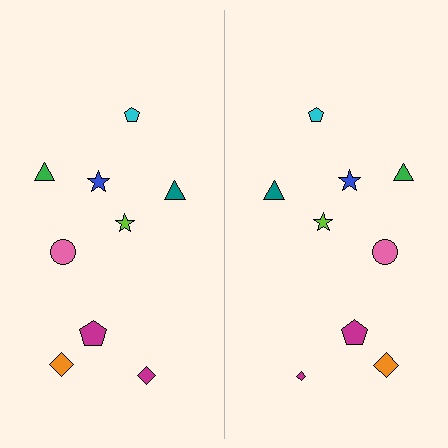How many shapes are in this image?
There are 18 shapes in this image.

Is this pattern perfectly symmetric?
No, the pattern is not perfectly symmetric. The magenta diamond on the right side has a different size than its mirror counterpart.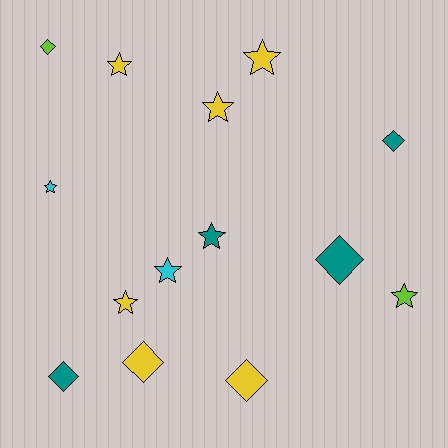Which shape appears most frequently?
Star, with 8 objects.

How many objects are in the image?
There are 14 objects.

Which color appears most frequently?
Yellow, with 6 objects.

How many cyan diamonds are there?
There are no cyan diamonds.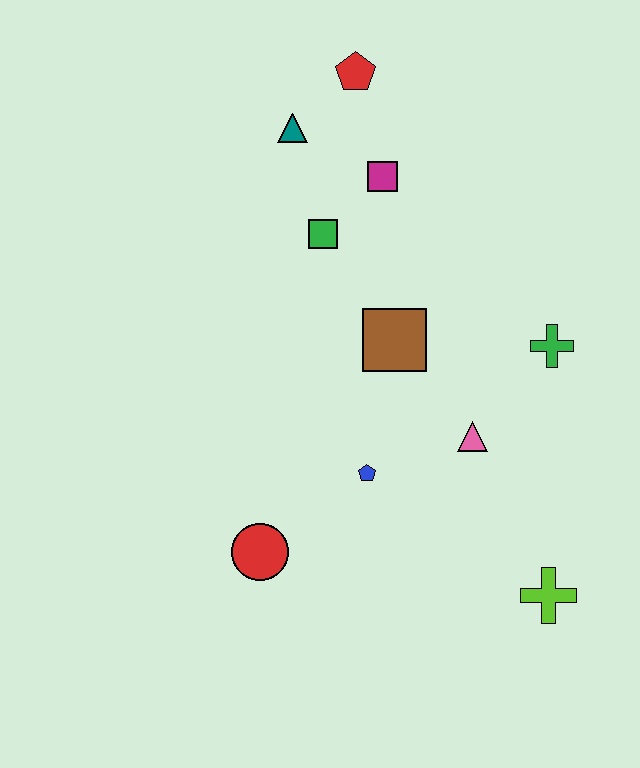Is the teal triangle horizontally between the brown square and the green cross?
No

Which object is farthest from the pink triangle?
The red pentagon is farthest from the pink triangle.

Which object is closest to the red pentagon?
The teal triangle is closest to the red pentagon.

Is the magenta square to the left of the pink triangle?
Yes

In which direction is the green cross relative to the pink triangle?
The green cross is above the pink triangle.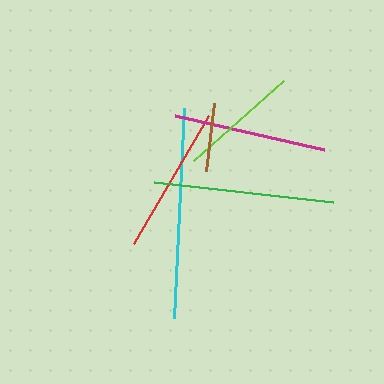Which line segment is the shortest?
The brown line is the shortest at approximately 69 pixels.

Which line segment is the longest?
The cyan line is the longest at approximately 210 pixels.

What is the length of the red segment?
The red segment is approximately 149 pixels long.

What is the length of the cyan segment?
The cyan segment is approximately 210 pixels long.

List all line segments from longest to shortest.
From longest to shortest: cyan, green, magenta, red, lime, brown.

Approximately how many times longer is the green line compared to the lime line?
The green line is approximately 1.5 times the length of the lime line.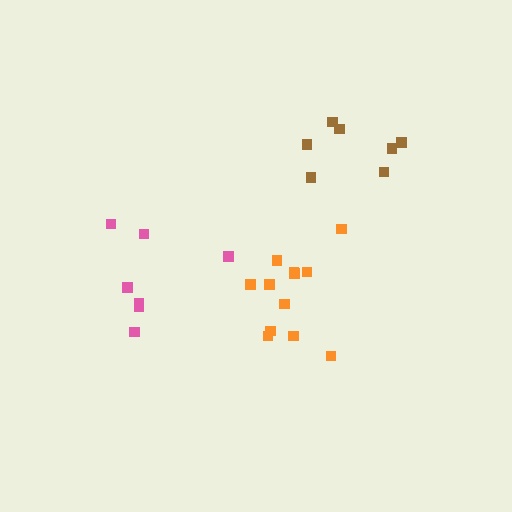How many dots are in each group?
Group 1: 7 dots, Group 2: 7 dots, Group 3: 12 dots (26 total).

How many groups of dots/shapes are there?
There are 3 groups.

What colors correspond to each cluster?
The clusters are colored: pink, brown, orange.